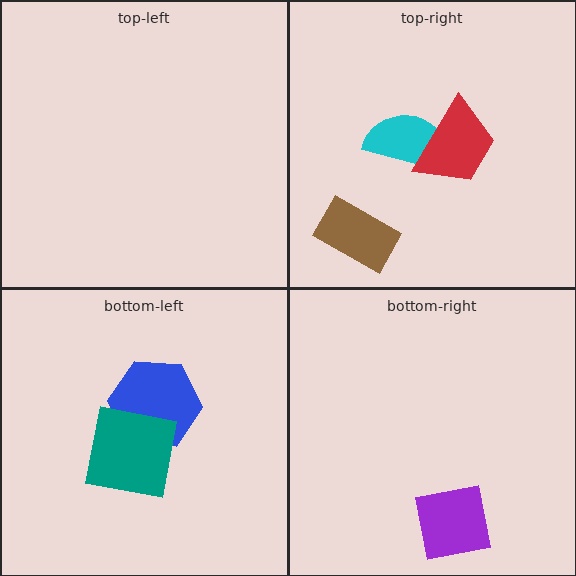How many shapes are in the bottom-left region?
2.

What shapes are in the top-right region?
The cyan semicircle, the brown rectangle, the red trapezoid.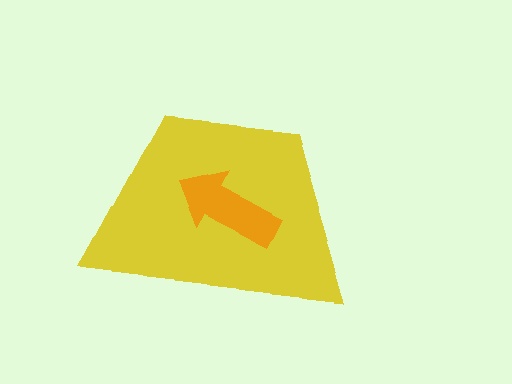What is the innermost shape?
The orange arrow.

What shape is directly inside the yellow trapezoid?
The orange arrow.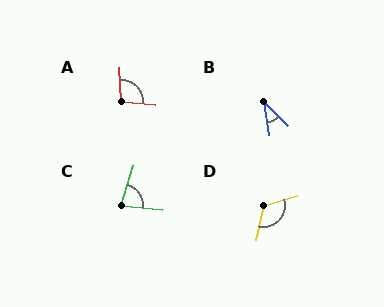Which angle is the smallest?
B, at approximately 36 degrees.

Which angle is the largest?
D, at approximately 118 degrees.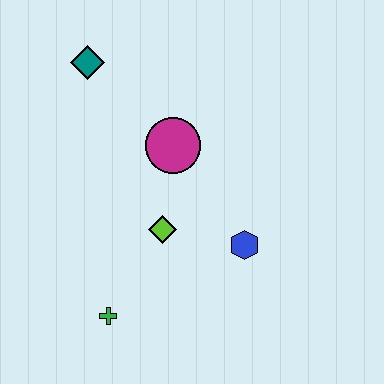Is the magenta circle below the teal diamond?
Yes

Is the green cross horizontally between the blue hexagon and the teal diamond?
Yes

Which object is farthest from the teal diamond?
The green cross is farthest from the teal diamond.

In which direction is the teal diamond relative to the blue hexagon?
The teal diamond is above the blue hexagon.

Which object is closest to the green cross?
The lime diamond is closest to the green cross.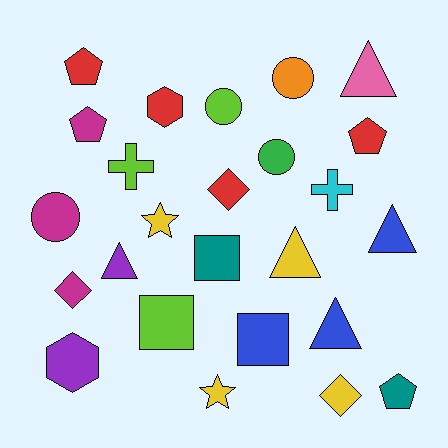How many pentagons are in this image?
There are 4 pentagons.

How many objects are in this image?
There are 25 objects.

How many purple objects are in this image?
There are 2 purple objects.